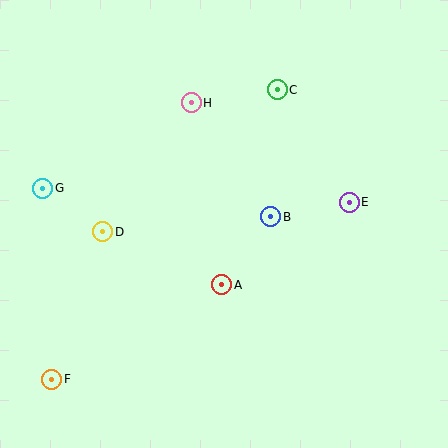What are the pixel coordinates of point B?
Point B is at (271, 217).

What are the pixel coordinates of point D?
Point D is at (103, 232).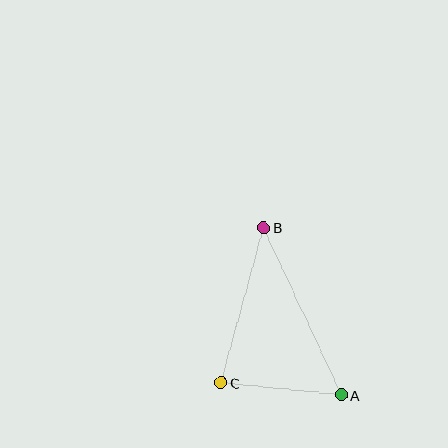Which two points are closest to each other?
Points A and C are closest to each other.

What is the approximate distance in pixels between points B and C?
The distance between B and C is approximately 161 pixels.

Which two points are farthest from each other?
Points A and B are farthest from each other.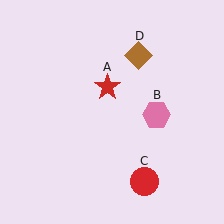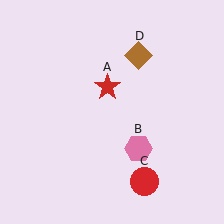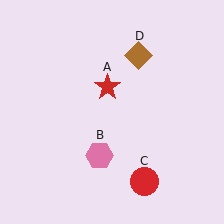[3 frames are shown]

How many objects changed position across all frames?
1 object changed position: pink hexagon (object B).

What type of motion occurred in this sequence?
The pink hexagon (object B) rotated clockwise around the center of the scene.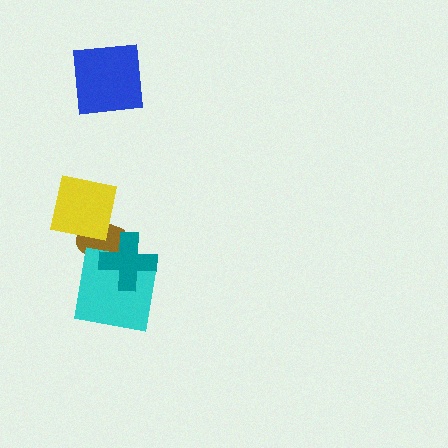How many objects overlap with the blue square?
0 objects overlap with the blue square.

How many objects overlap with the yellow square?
1 object overlaps with the yellow square.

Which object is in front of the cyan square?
The teal cross is in front of the cyan square.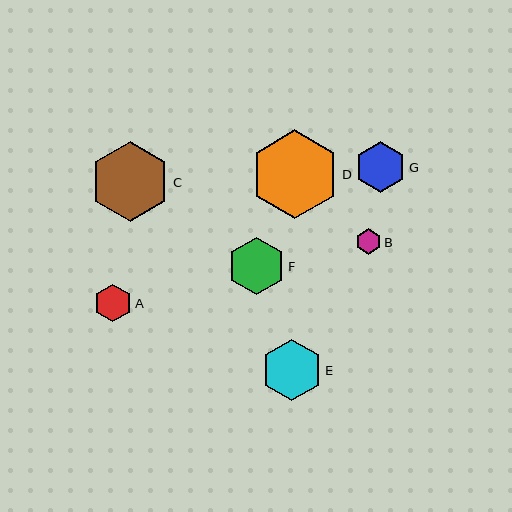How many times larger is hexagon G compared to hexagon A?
Hexagon G is approximately 1.4 times the size of hexagon A.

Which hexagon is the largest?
Hexagon D is the largest with a size of approximately 89 pixels.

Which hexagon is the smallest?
Hexagon B is the smallest with a size of approximately 25 pixels.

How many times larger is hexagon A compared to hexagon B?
Hexagon A is approximately 1.5 times the size of hexagon B.